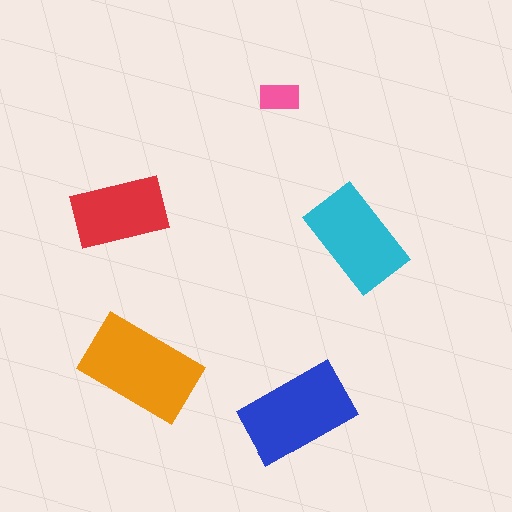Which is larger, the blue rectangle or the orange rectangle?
The orange one.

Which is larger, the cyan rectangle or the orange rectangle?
The orange one.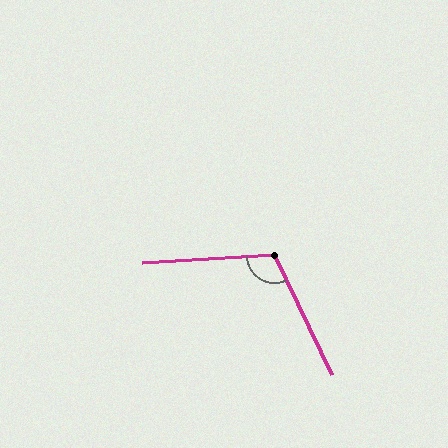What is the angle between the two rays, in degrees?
Approximately 112 degrees.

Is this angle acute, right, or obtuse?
It is obtuse.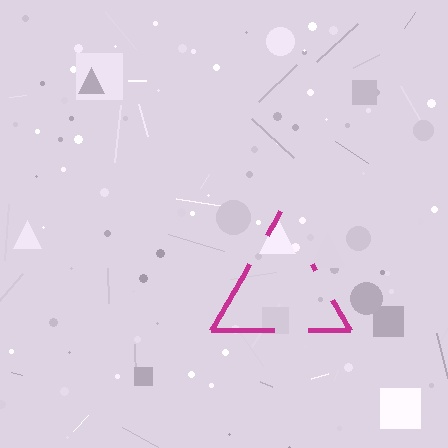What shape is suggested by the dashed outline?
The dashed outline suggests a triangle.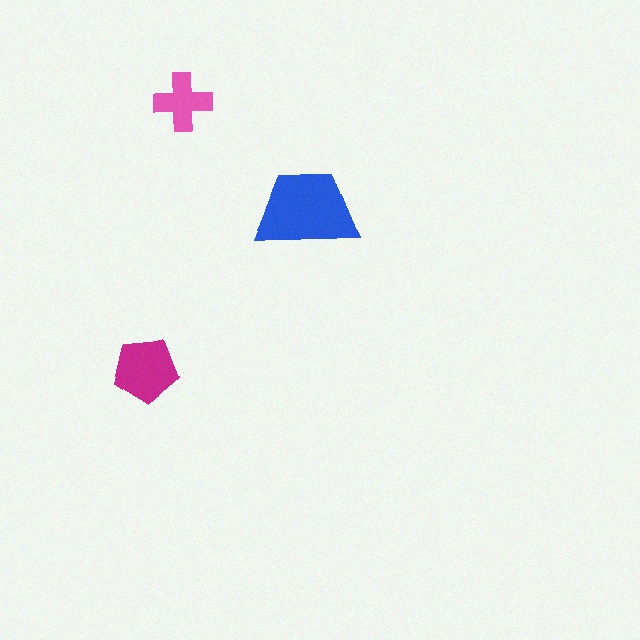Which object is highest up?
The pink cross is topmost.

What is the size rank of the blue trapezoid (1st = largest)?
1st.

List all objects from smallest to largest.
The pink cross, the magenta pentagon, the blue trapezoid.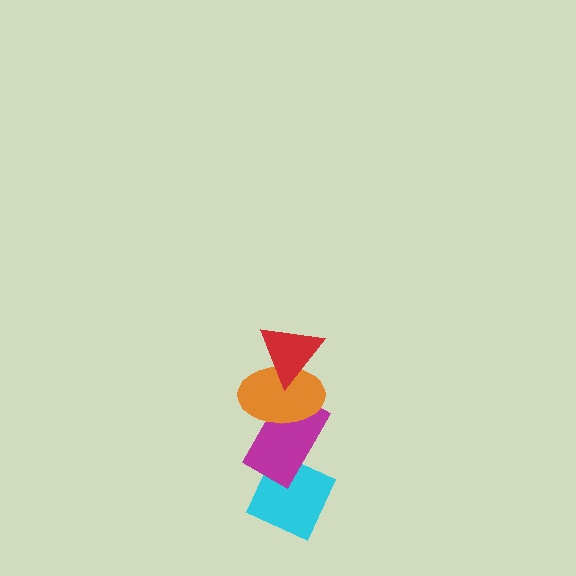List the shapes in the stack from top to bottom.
From top to bottom: the red triangle, the orange ellipse, the magenta rectangle, the cyan diamond.